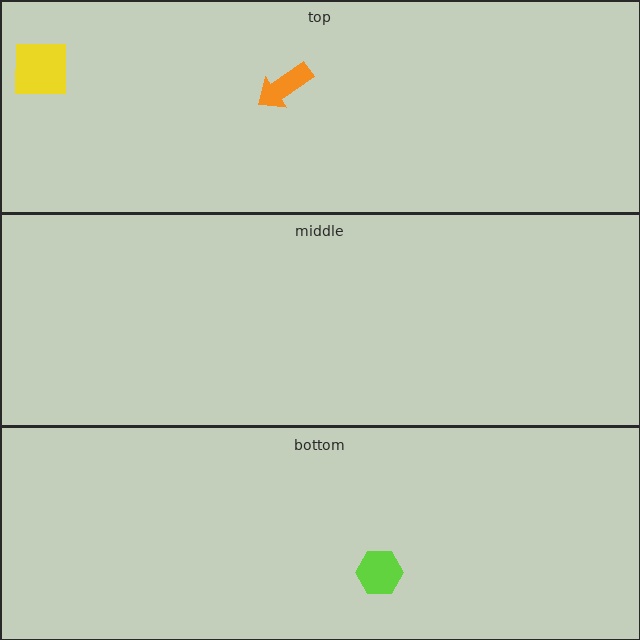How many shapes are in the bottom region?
1.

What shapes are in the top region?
The orange arrow, the yellow square.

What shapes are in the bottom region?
The lime hexagon.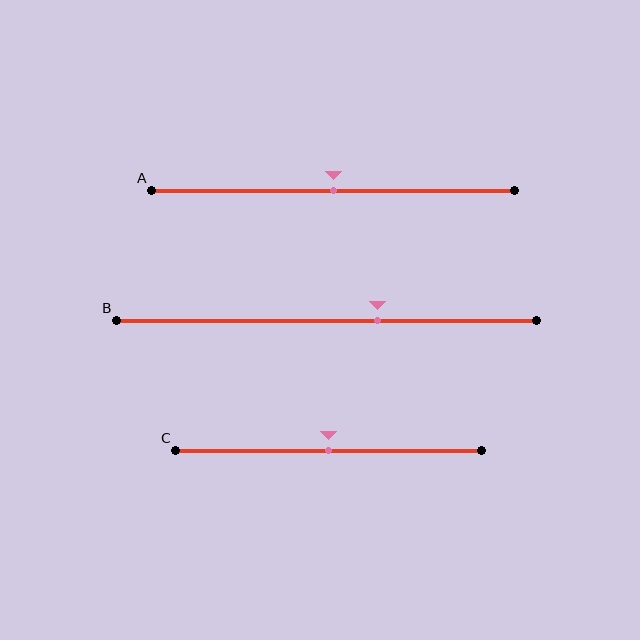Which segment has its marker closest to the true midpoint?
Segment A has its marker closest to the true midpoint.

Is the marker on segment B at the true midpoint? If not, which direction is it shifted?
No, the marker on segment B is shifted to the right by about 12% of the segment length.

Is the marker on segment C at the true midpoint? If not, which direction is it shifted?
Yes, the marker on segment C is at the true midpoint.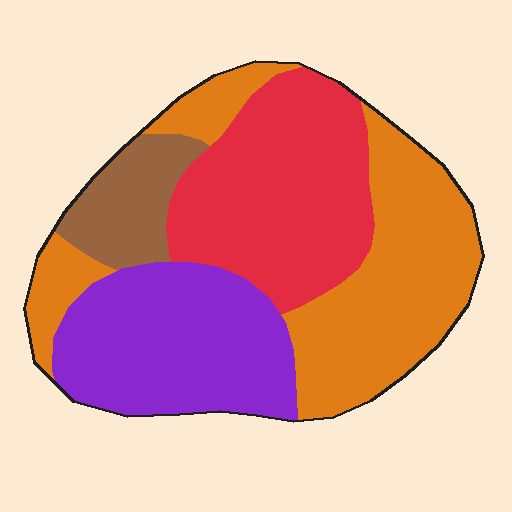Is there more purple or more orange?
Orange.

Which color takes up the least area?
Brown, at roughly 10%.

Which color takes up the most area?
Orange, at roughly 35%.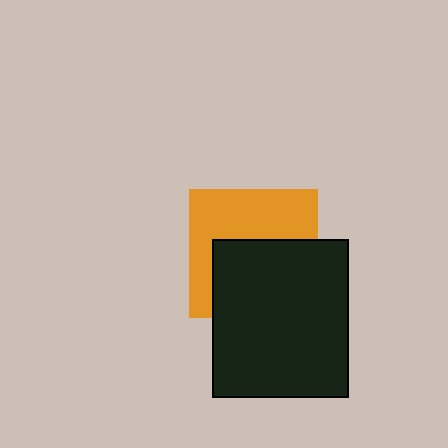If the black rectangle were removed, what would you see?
You would see the complete orange square.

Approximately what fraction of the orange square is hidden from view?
Roughly 50% of the orange square is hidden behind the black rectangle.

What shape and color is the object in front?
The object in front is a black rectangle.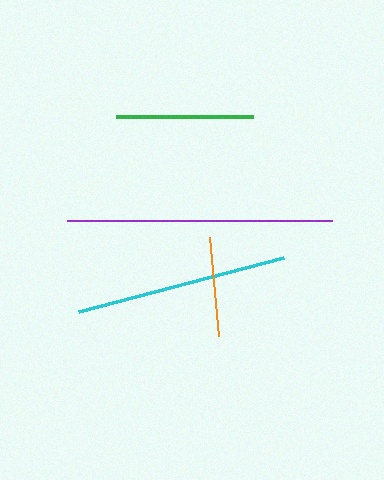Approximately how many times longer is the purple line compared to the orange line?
The purple line is approximately 2.7 times the length of the orange line.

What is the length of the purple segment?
The purple segment is approximately 265 pixels long.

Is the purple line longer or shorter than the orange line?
The purple line is longer than the orange line.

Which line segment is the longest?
The purple line is the longest at approximately 265 pixels.